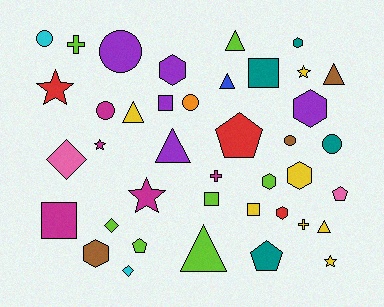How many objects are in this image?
There are 40 objects.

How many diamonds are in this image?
There are 3 diamonds.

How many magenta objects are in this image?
There are 5 magenta objects.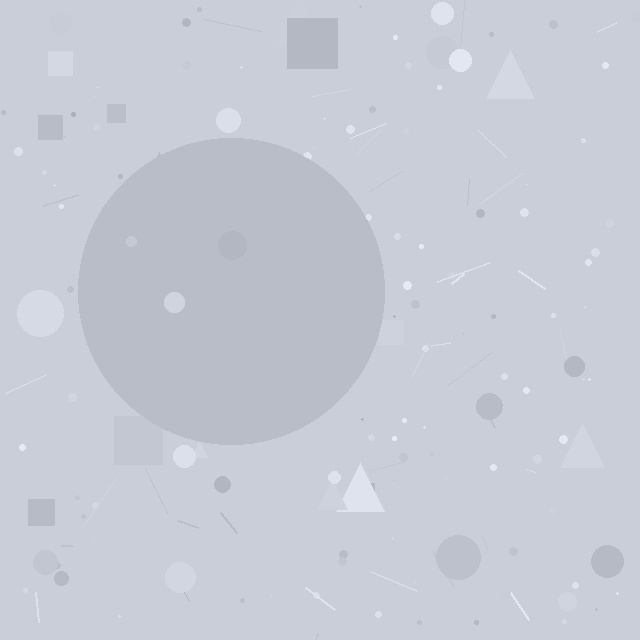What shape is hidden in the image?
A circle is hidden in the image.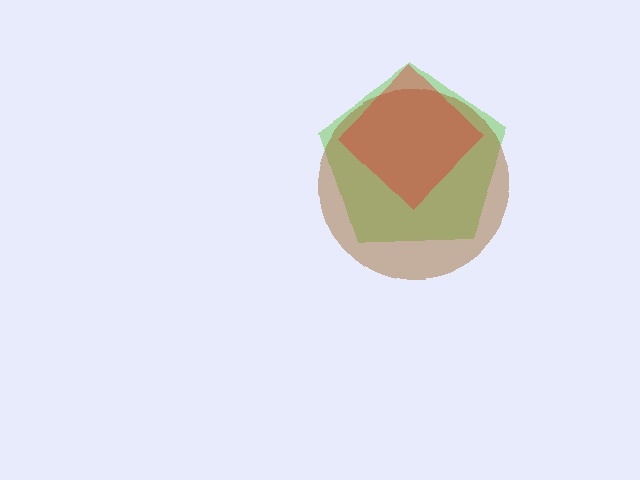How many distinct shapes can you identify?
There are 3 distinct shapes: a lime pentagon, a brown circle, a red diamond.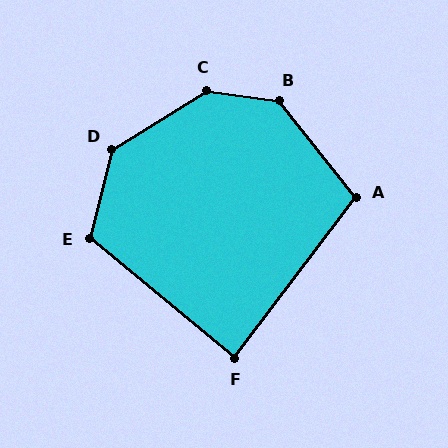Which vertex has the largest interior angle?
C, at approximately 140 degrees.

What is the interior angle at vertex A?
Approximately 104 degrees (obtuse).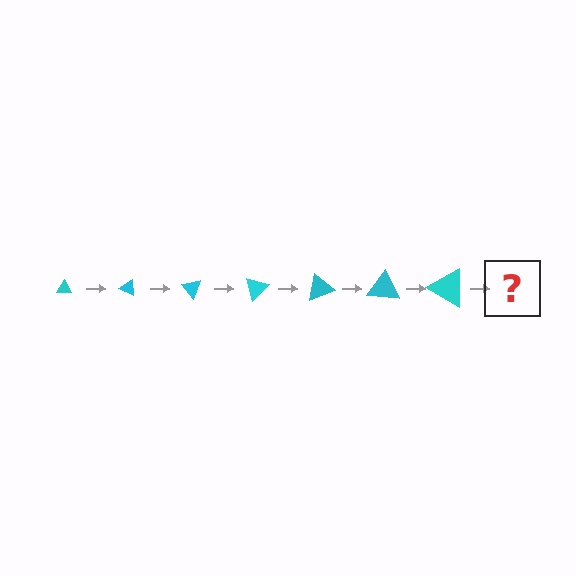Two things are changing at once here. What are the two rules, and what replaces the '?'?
The two rules are that the triangle grows larger each step and it rotates 25 degrees each step. The '?' should be a triangle, larger than the previous one and rotated 175 degrees from the start.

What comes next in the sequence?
The next element should be a triangle, larger than the previous one and rotated 175 degrees from the start.